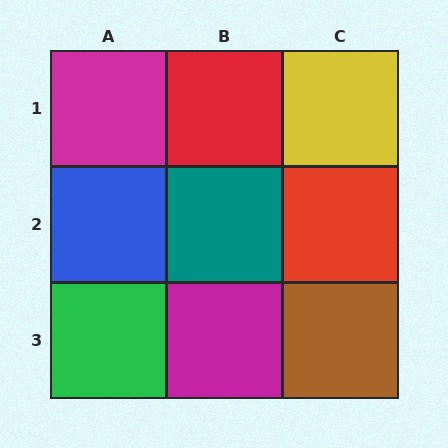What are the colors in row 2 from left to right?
Blue, teal, red.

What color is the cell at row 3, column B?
Magenta.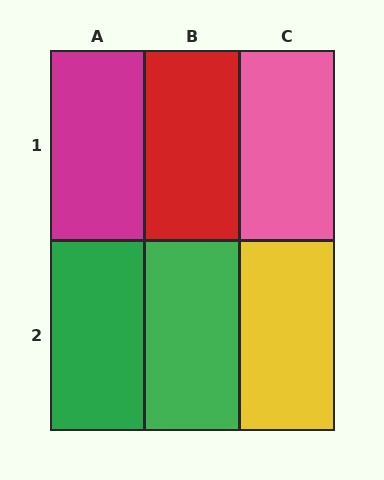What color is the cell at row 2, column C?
Yellow.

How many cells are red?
1 cell is red.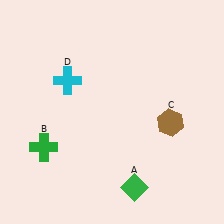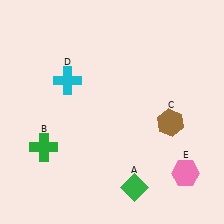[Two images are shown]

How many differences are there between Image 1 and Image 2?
There is 1 difference between the two images.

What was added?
A pink hexagon (E) was added in Image 2.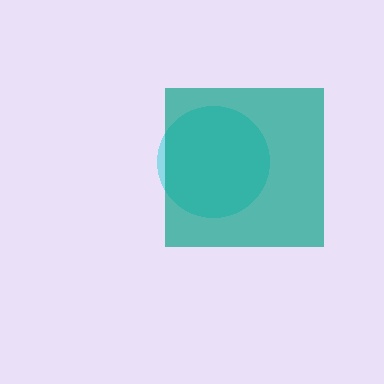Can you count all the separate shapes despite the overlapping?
Yes, there are 2 separate shapes.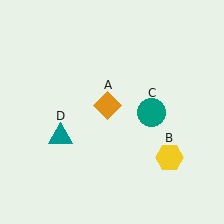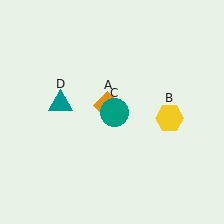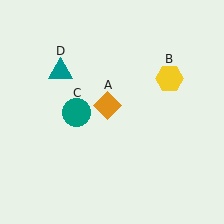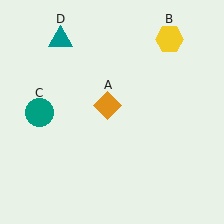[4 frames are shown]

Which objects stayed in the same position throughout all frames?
Orange diamond (object A) remained stationary.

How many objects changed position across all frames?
3 objects changed position: yellow hexagon (object B), teal circle (object C), teal triangle (object D).